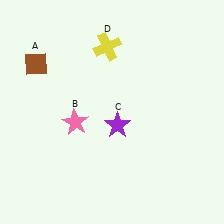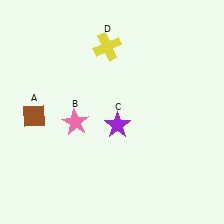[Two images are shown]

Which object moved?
The brown diamond (A) moved down.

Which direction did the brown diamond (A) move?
The brown diamond (A) moved down.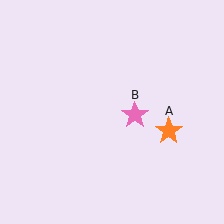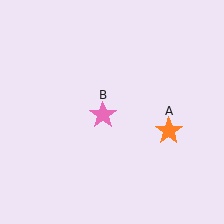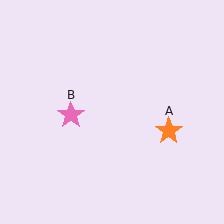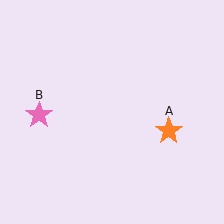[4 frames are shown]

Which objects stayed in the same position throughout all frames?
Orange star (object A) remained stationary.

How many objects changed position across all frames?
1 object changed position: pink star (object B).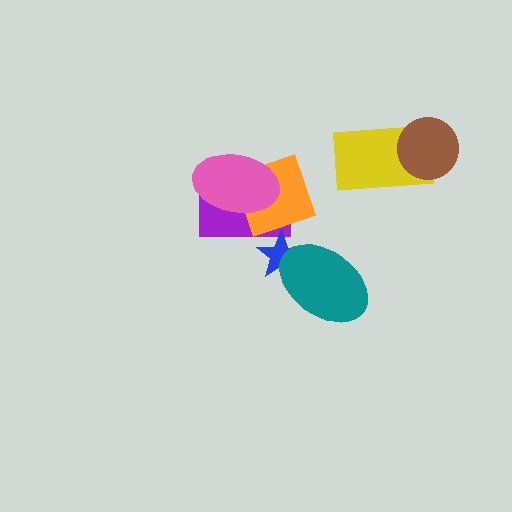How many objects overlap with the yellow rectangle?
1 object overlaps with the yellow rectangle.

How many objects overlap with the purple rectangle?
3 objects overlap with the purple rectangle.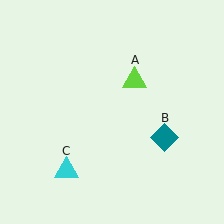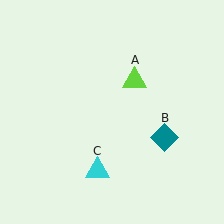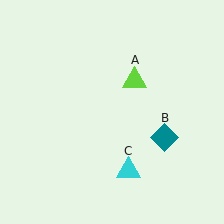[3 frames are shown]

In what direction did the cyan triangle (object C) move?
The cyan triangle (object C) moved right.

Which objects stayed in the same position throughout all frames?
Lime triangle (object A) and teal diamond (object B) remained stationary.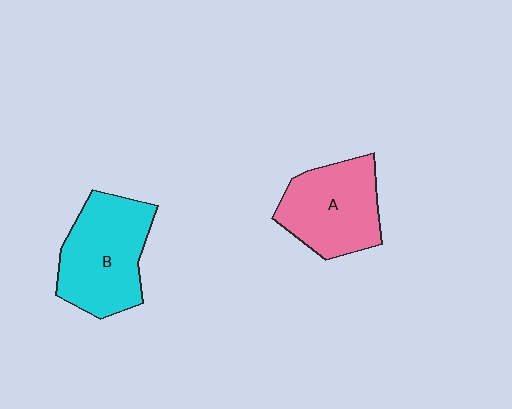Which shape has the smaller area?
Shape A (pink).